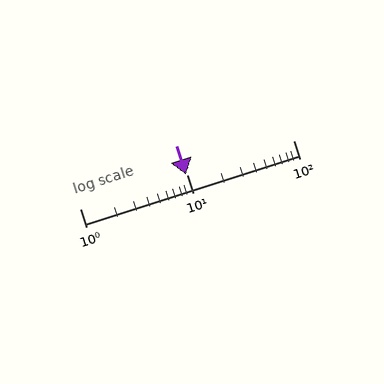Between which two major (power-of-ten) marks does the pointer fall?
The pointer is between 1 and 10.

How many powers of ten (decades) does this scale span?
The scale spans 2 decades, from 1 to 100.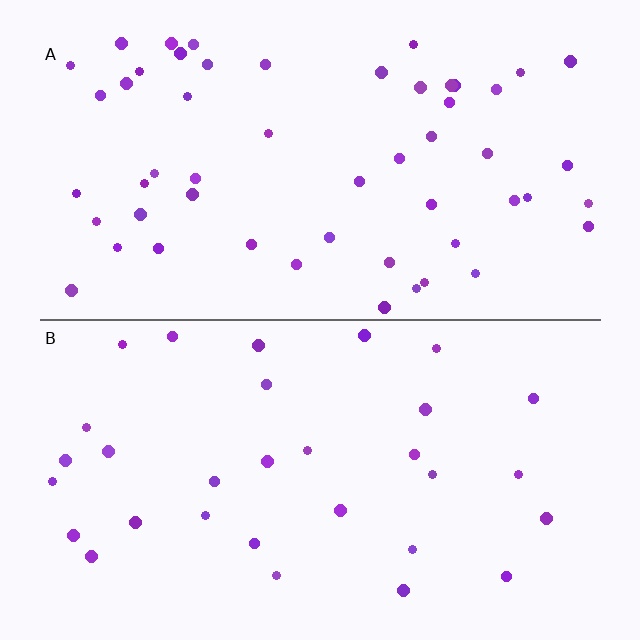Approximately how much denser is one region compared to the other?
Approximately 1.7× — region A over region B.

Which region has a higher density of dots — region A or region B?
A (the top).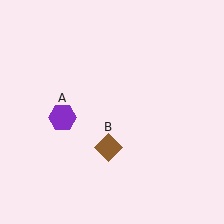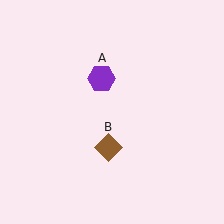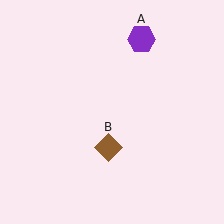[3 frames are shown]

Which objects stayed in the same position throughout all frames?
Brown diamond (object B) remained stationary.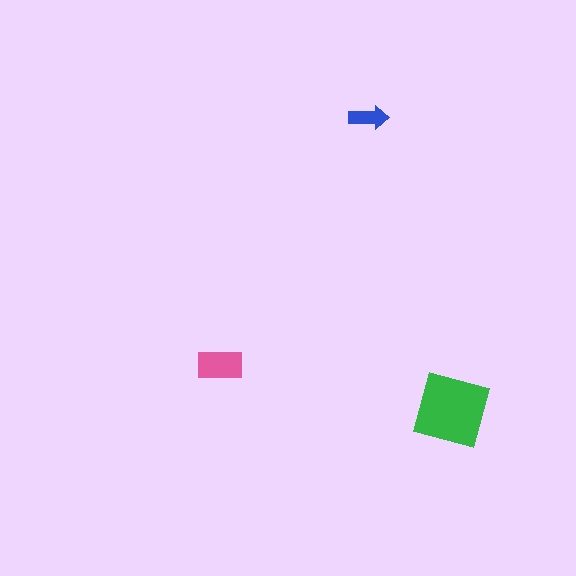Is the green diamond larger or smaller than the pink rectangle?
Larger.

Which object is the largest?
The green diamond.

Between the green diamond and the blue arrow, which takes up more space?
The green diamond.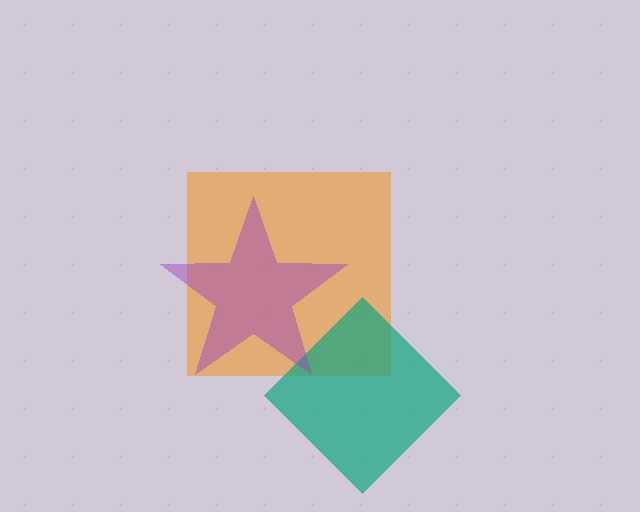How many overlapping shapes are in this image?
There are 3 overlapping shapes in the image.